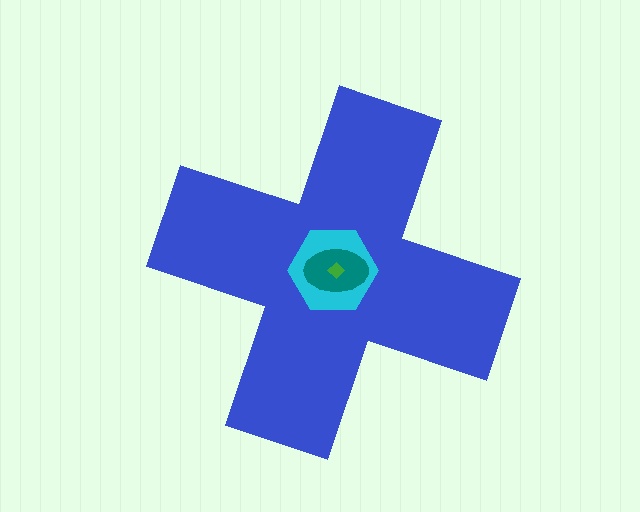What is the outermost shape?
The blue cross.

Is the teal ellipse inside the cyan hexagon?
Yes.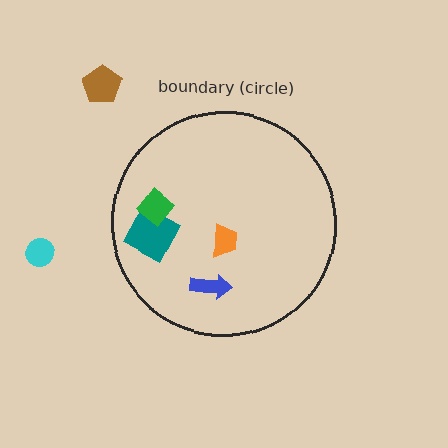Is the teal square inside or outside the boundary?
Inside.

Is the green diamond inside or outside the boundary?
Inside.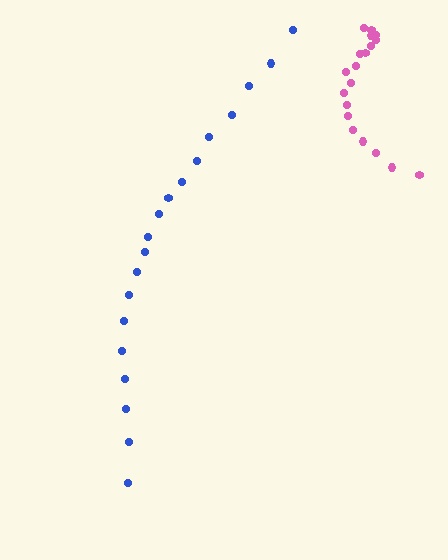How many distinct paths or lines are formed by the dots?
There are 2 distinct paths.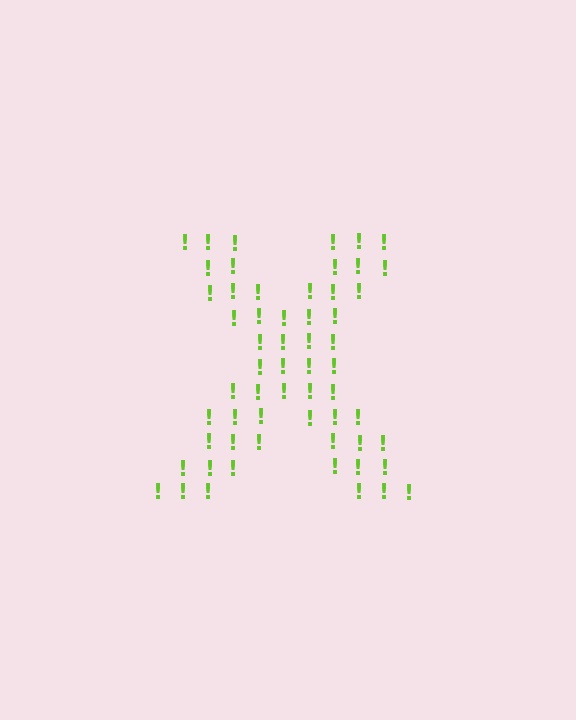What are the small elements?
The small elements are exclamation marks.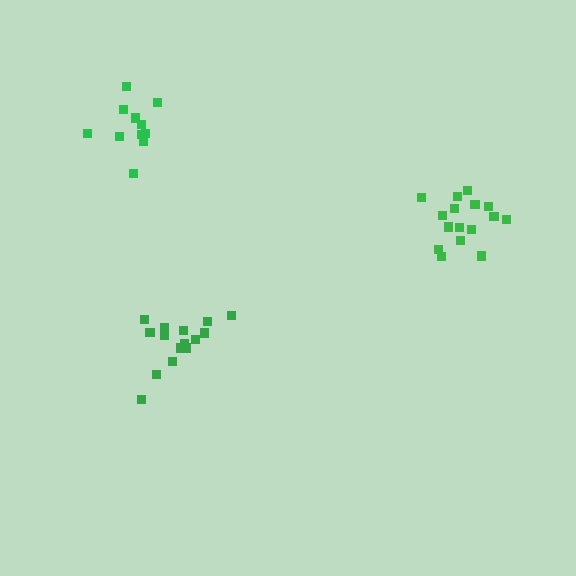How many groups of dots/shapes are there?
There are 3 groups.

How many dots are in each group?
Group 1: 11 dots, Group 2: 15 dots, Group 3: 16 dots (42 total).